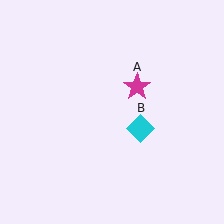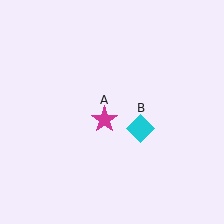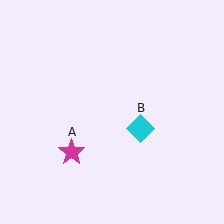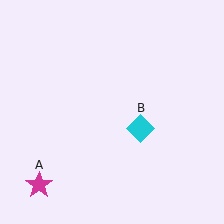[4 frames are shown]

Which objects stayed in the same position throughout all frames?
Cyan diamond (object B) remained stationary.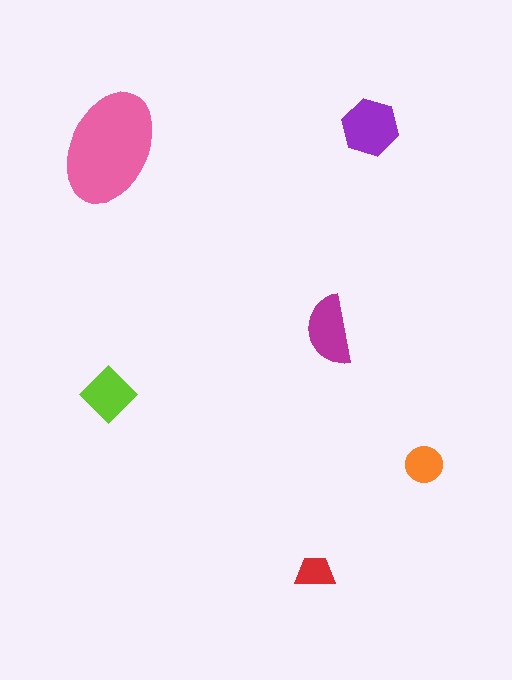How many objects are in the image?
There are 6 objects in the image.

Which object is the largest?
The pink ellipse.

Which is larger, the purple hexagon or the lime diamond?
The purple hexagon.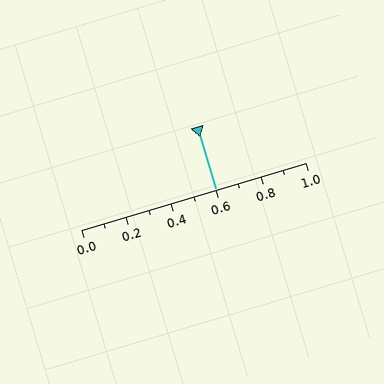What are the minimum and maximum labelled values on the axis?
The axis runs from 0.0 to 1.0.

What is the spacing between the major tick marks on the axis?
The major ticks are spaced 0.2 apart.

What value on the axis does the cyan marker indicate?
The marker indicates approximately 0.6.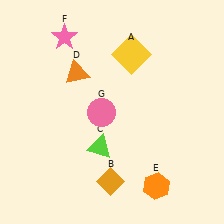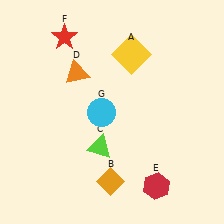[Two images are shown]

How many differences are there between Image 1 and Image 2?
There are 3 differences between the two images.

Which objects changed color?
E changed from orange to red. F changed from pink to red. G changed from pink to cyan.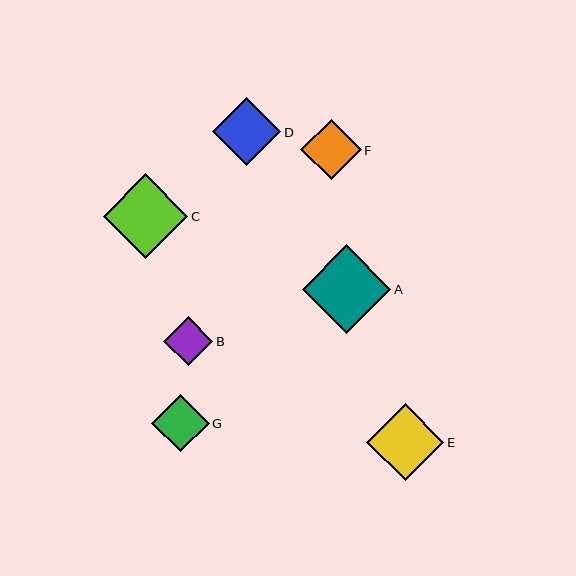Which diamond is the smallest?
Diamond B is the smallest with a size of approximately 49 pixels.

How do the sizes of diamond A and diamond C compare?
Diamond A and diamond C are approximately the same size.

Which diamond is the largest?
Diamond A is the largest with a size of approximately 89 pixels.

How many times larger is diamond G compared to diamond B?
Diamond G is approximately 1.2 times the size of diamond B.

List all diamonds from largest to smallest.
From largest to smallest: A, C, E, D, F, G, B.